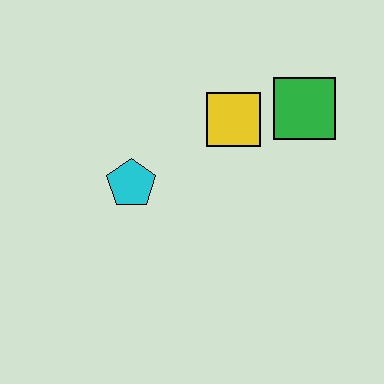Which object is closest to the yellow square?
The green square is closest to the yellow square.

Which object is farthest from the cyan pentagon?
The green square is farthest from the cyan pentagon.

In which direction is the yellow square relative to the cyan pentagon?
The yellow square is to the right of the cyan pentagon.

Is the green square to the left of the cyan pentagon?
No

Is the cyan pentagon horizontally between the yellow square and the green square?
No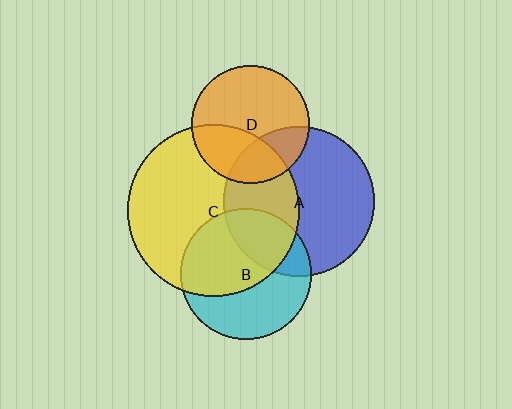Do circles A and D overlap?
Yes.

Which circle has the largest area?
Circle C (yellow).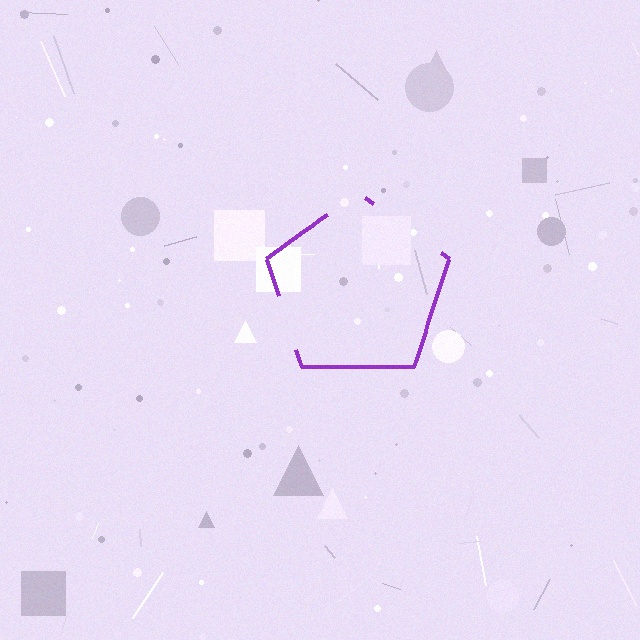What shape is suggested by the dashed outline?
The dashed outline suggests a pentagon.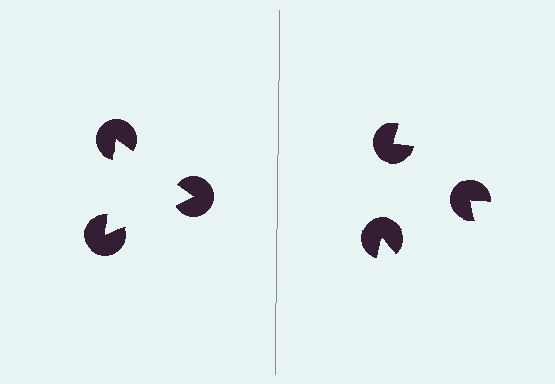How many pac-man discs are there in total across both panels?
6 — 3 on each side.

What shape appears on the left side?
An illusory triangle.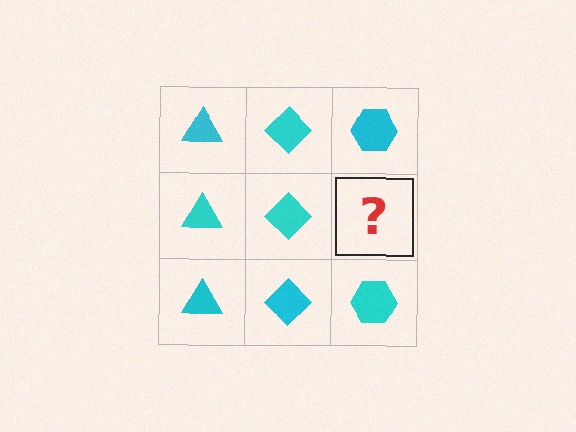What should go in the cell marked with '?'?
The missing cell should contain a cyan hexagon.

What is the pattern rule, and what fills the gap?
The rule is that each column has a consistent shape. The gap should be filled with a cyan hexagon.